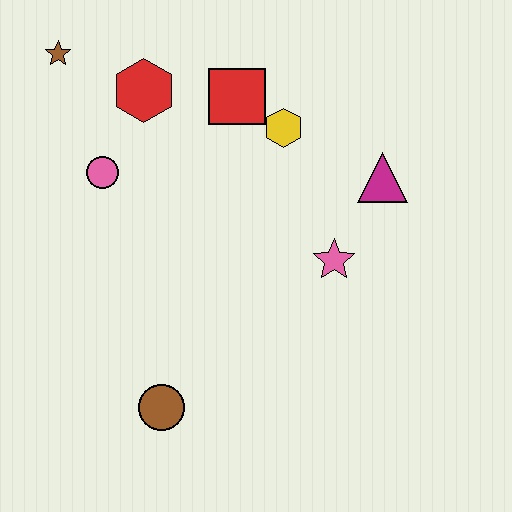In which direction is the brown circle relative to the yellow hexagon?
The brown circle is below the yellow hexagon.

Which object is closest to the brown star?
The red hexagon is closest to the brown star.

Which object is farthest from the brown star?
The brown circle is farthest from the brown star.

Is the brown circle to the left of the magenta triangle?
Yes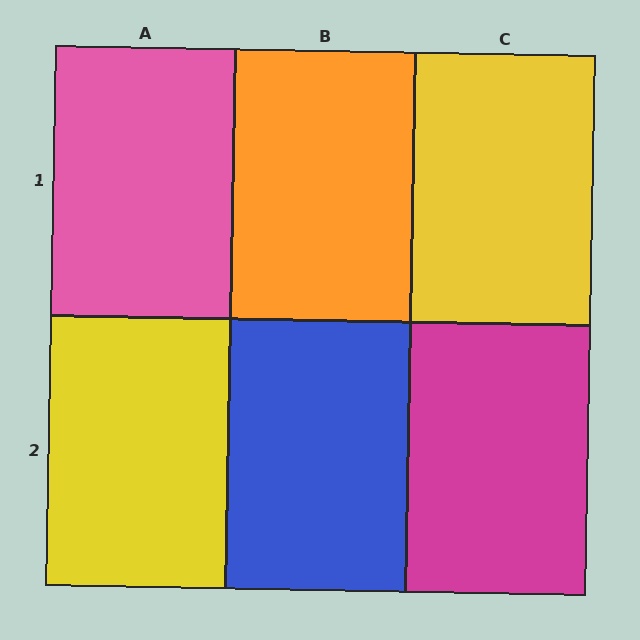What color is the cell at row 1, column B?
Orange.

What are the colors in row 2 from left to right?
Yellow, blue, magenta.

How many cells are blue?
1 cell is blue.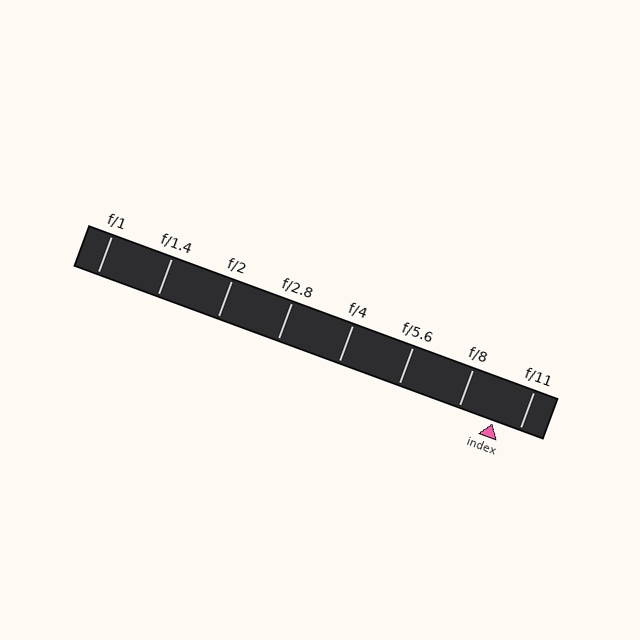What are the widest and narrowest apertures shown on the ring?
The widest aperture shown is f/1 and the narrowest is f/11.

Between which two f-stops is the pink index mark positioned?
The index mark is between f/8 and f/11.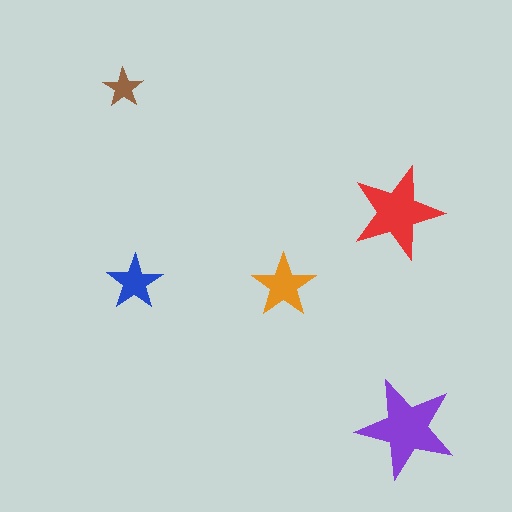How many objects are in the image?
There are 5 objects in the image.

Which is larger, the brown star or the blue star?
The blue one.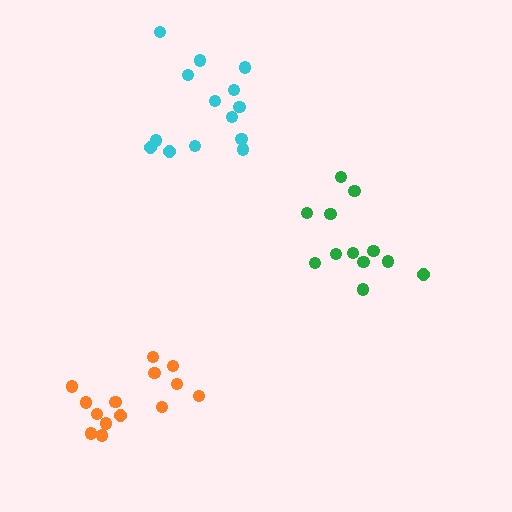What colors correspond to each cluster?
The clusters are colored: green, orange, cyan.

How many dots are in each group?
Group 1: 12 dots, Group 2: 14 dots, Group 3: 14 dots (40 total).